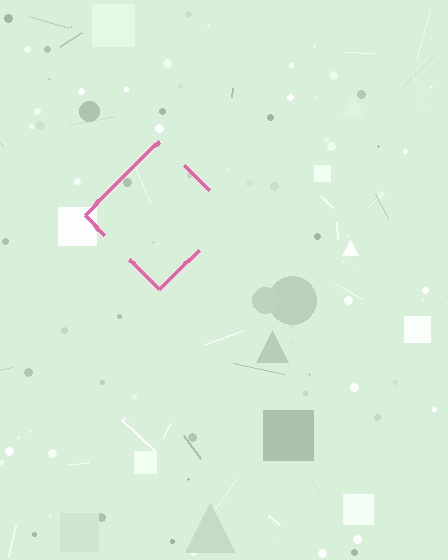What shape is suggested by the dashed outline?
The dashed outline suggests a diamond.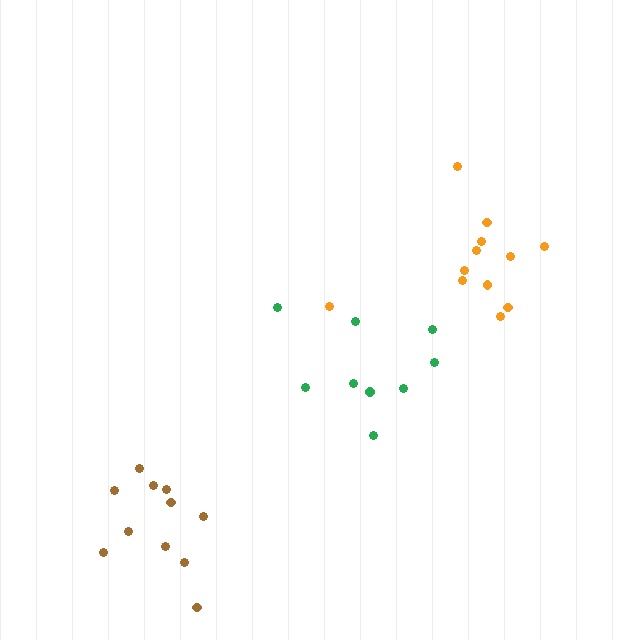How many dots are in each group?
Group 1: 9 dots, Group 2: 12 dots, Group 3: 11 dots (32 total).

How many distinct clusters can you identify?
There are 3 distinct clusters.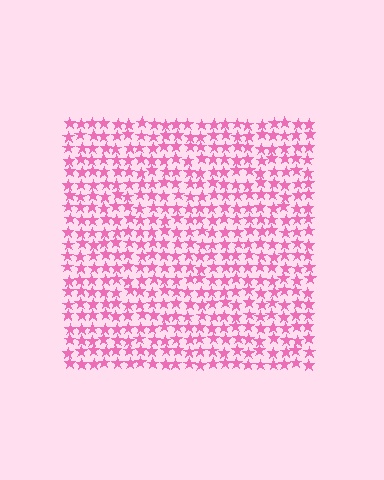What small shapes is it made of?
It is made of small stars.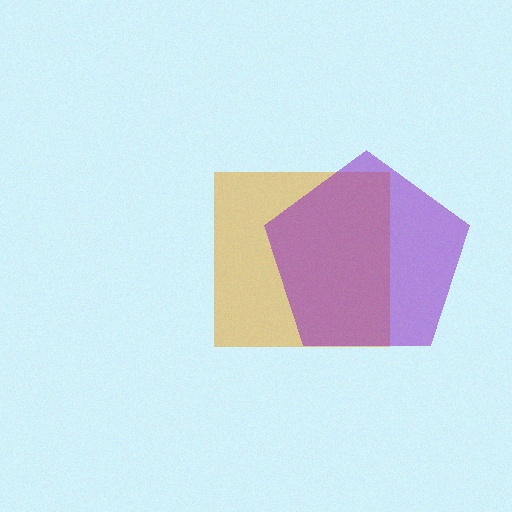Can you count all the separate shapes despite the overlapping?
Yes, there are 2 separate shapes.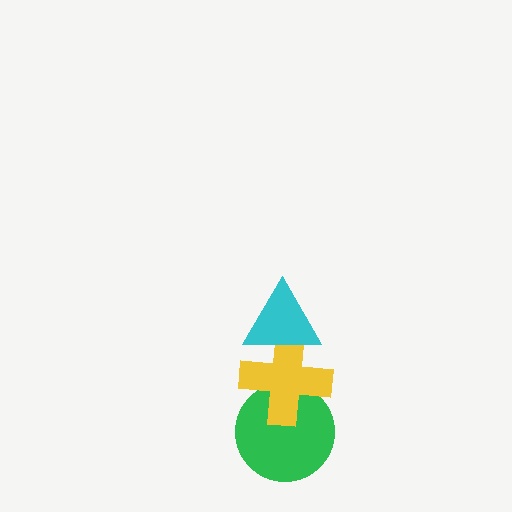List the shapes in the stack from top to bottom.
From top to bottom: the cyan triangle, the yellow cross, the green circle.